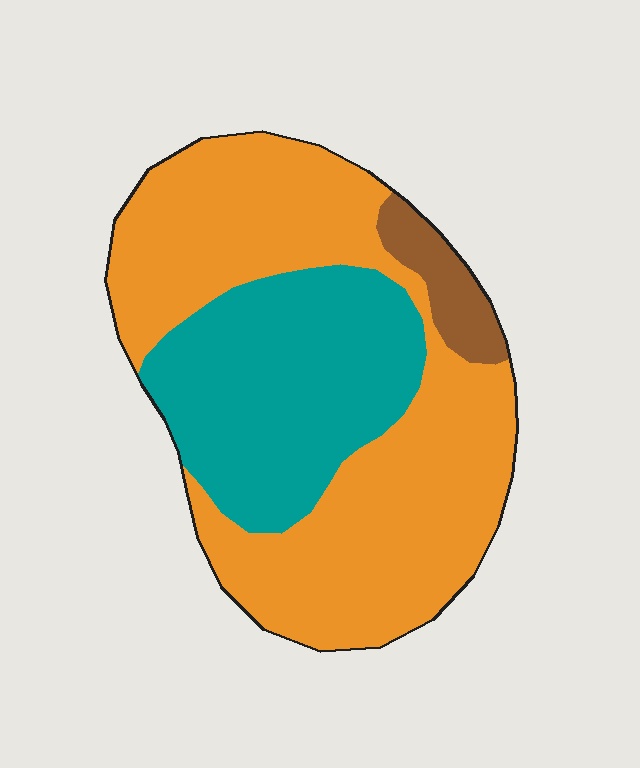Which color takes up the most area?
Orange, at roughly 60%.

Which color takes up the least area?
Brown, at roughly 5%.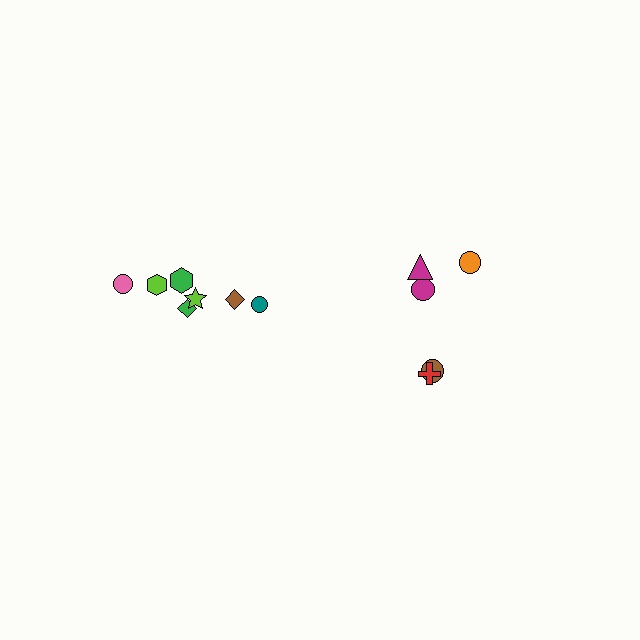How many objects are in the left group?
There are 7 objects.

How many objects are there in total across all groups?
There are 12 objects.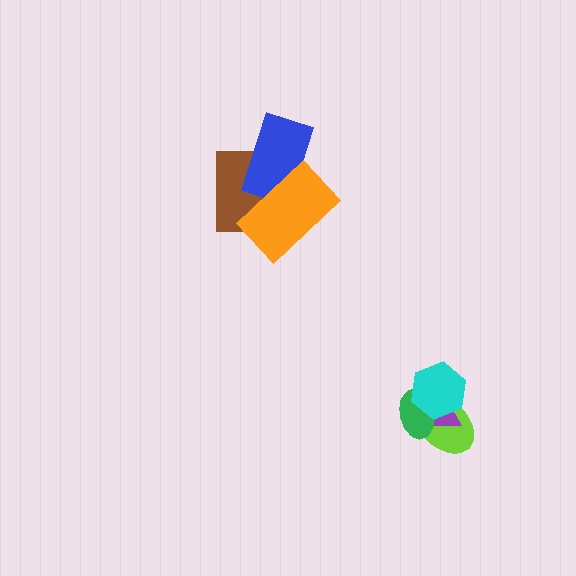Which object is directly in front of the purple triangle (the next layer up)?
The green ellipse is directly in front of the purple triangle.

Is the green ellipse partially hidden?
Yes, it is partially covered by another shape.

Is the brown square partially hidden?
Yes, it is partially covered by another shape.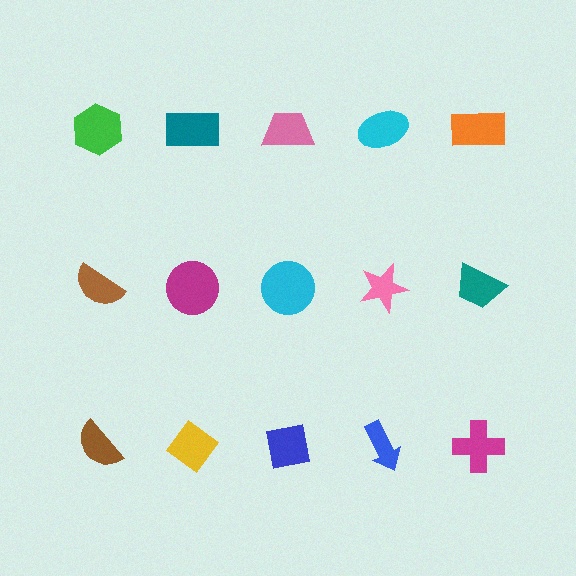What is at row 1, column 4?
A cyan ellipse.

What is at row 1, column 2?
A teal rectangle.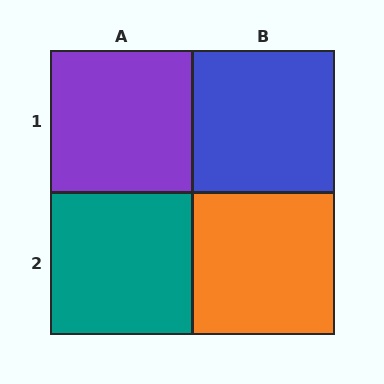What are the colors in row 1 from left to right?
Purple, blue.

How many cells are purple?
1 cell is purple.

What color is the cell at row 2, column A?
Teal.